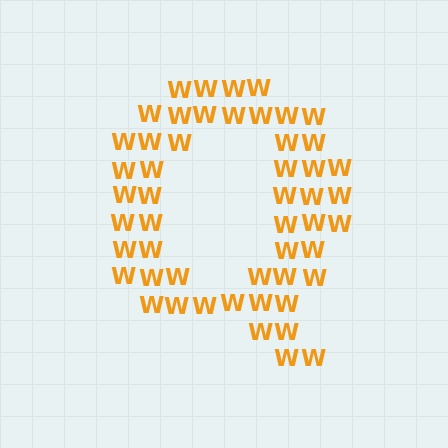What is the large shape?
The large shape is the letter Q.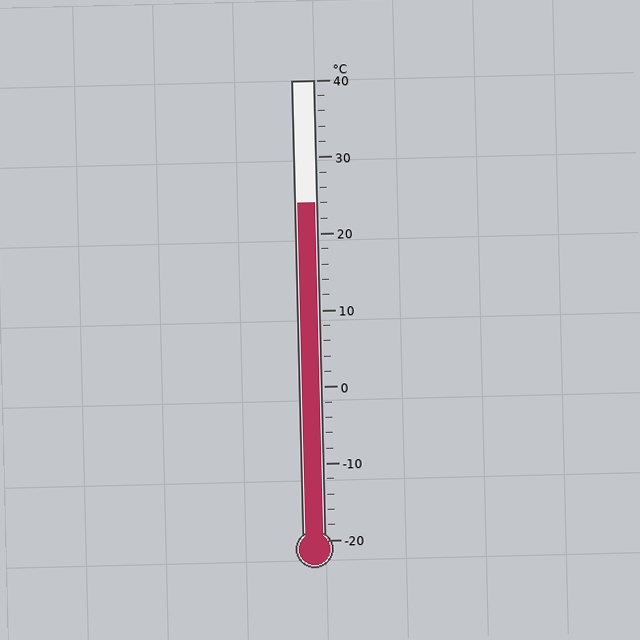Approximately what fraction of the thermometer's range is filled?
The thermometer is filled to approximately 75% of its range.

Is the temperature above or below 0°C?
The temperature is above 0°C.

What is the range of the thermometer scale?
The thermometer scale ranges from -20°C to 40°C.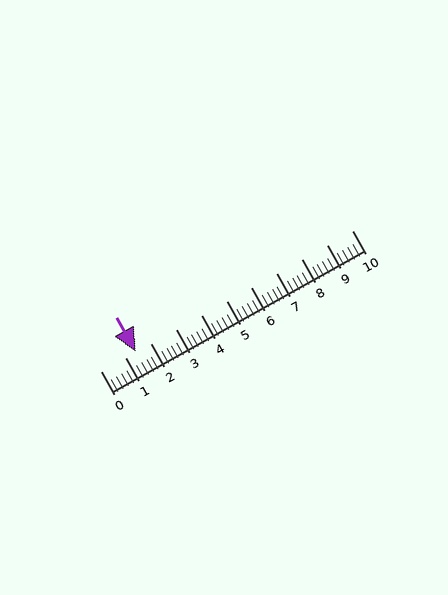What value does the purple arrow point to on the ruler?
The purple arrow points to approximately 1.4.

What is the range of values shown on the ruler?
The ruler shows values from 0 to 10.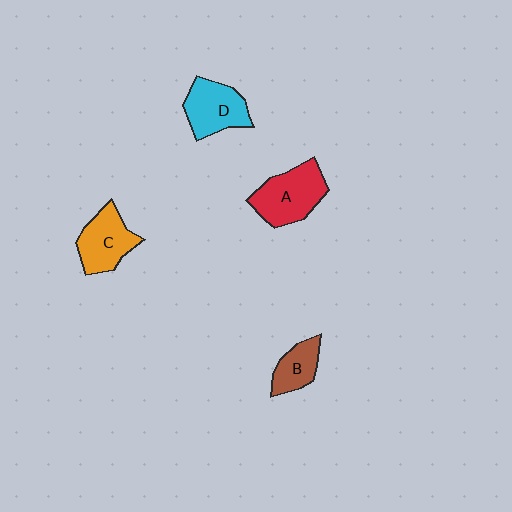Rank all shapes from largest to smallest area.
From largest to smallest: A (red), D (cyan), C (orange), B (brown).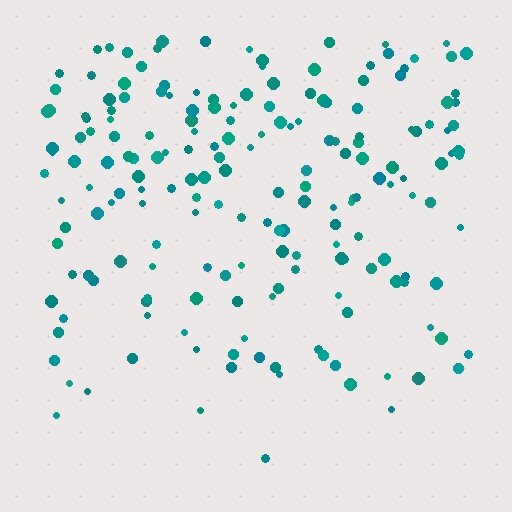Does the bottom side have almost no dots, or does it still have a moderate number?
Still a moderate number, just noticeably fewer than the top.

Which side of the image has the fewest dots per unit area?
The bottom.